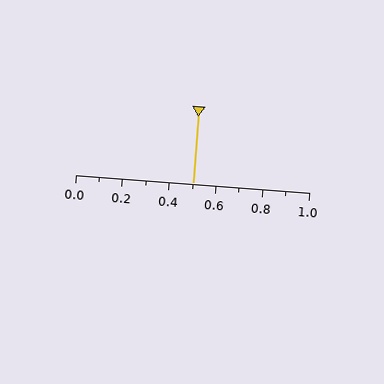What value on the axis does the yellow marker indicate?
The marker indicates approximately 0.5.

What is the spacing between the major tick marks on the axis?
The major ticks are spaced 0.2 apart.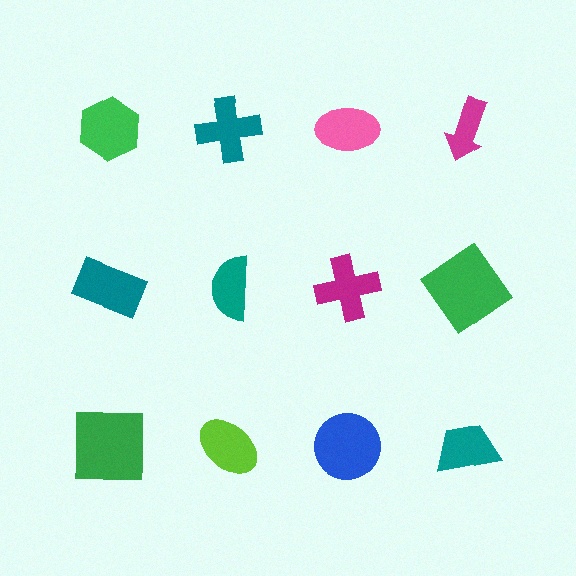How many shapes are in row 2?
4 shapes.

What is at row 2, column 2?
A teal semicircle.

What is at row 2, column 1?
A teal rectangle.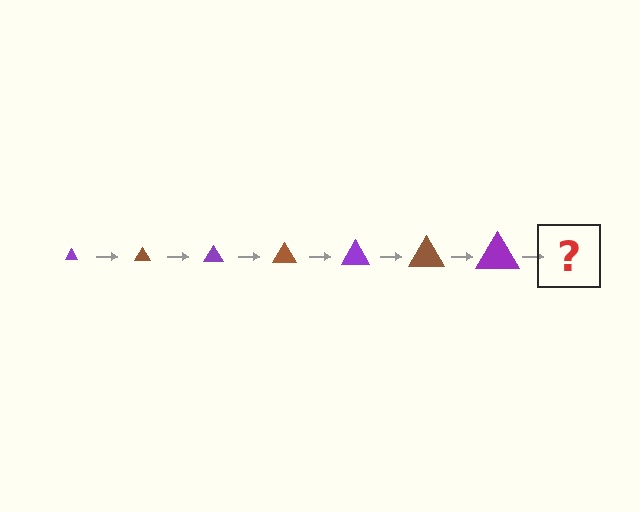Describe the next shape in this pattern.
It should be a brown triangle, larger than the previous one.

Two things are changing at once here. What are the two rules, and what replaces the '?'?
The two rules are that the triangle grows larger each step and the color cycles through purple and brown. The '?' should be a brown triangle, larger than the previous one.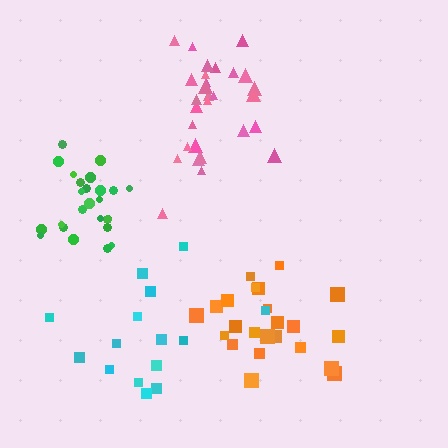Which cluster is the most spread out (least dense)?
Cyan.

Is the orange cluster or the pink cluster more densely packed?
Pink.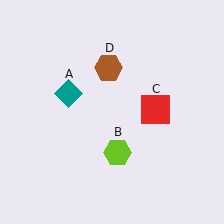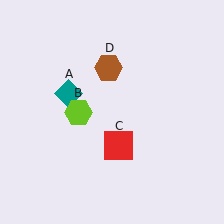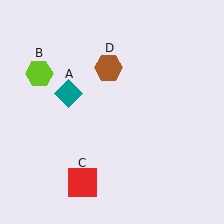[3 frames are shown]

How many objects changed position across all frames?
2 objects changed position: lime hexagon (object B), red square (object C).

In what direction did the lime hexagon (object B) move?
The lime hexagon (object B) moved up and to the left.